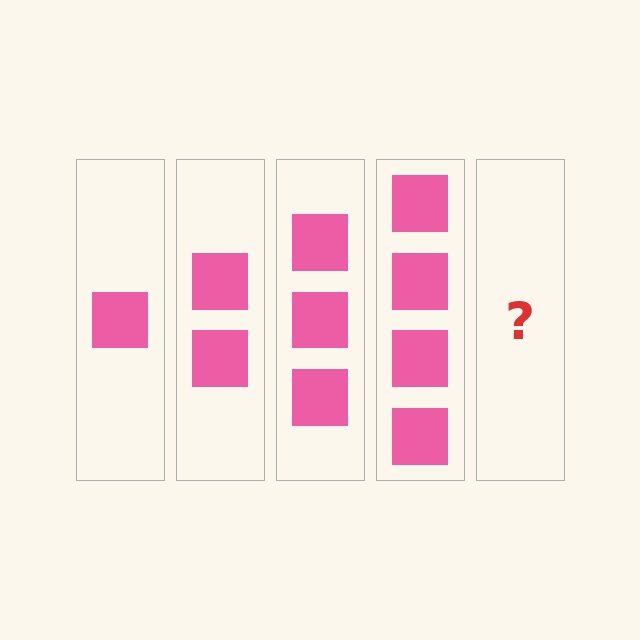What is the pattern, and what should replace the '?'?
The pattern is that each step adds one more square. The '?' should be 5 squares.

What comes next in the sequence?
The next element should be 5 squares.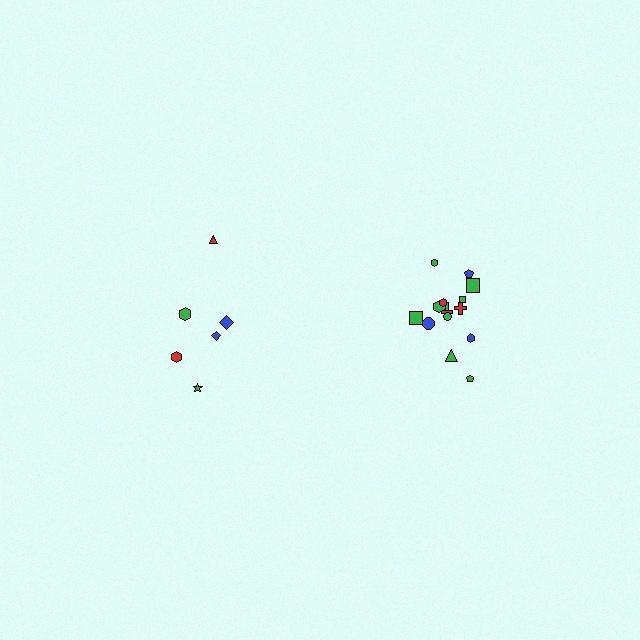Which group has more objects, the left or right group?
The right group.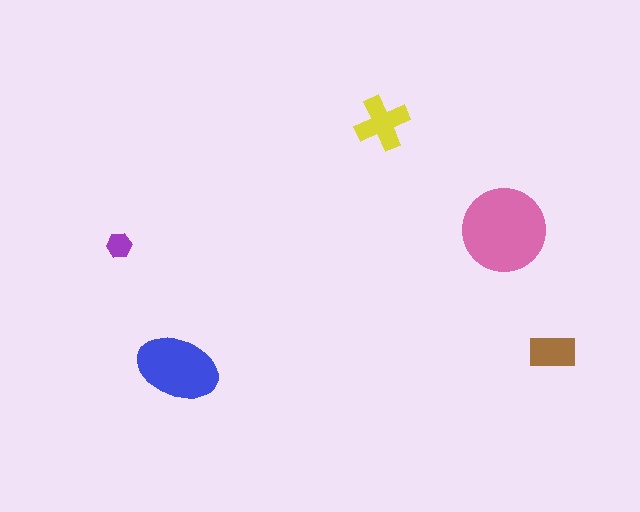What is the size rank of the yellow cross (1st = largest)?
3rd.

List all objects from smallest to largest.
The purple hexagon, the brown rectangle, the yellow cross, the blue ellipse, the pink circle.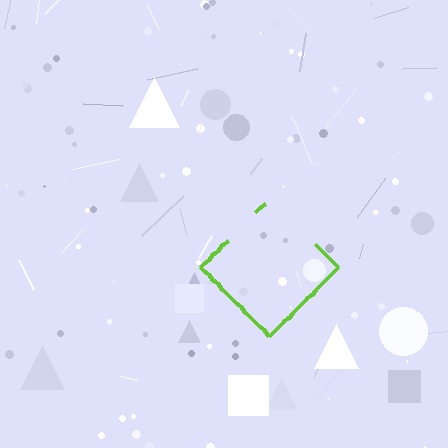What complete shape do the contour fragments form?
The contour fragments form a diamond.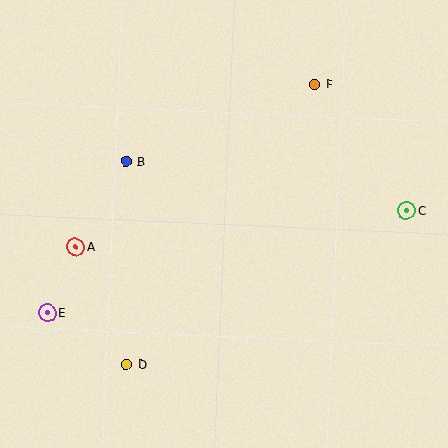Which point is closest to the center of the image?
Point B at (126, 161) is closest to the center.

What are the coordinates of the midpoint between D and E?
The midpoint between D and E is at (87, 338).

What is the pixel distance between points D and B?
The distance between D and B is 203 pixels.